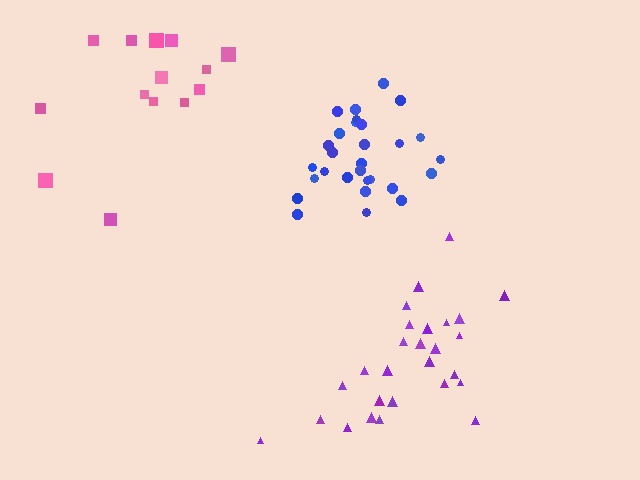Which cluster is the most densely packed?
Blue.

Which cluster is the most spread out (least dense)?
Pink.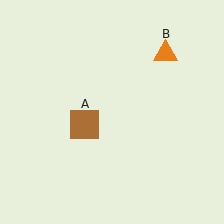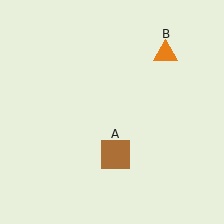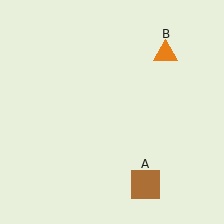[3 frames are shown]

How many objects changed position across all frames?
1 object changed position: brown square (object A).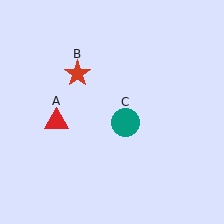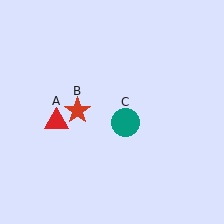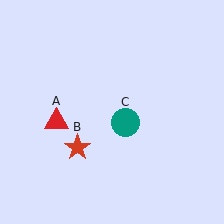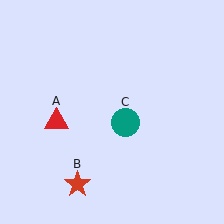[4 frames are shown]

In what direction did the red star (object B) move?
The red star (object B) moved down.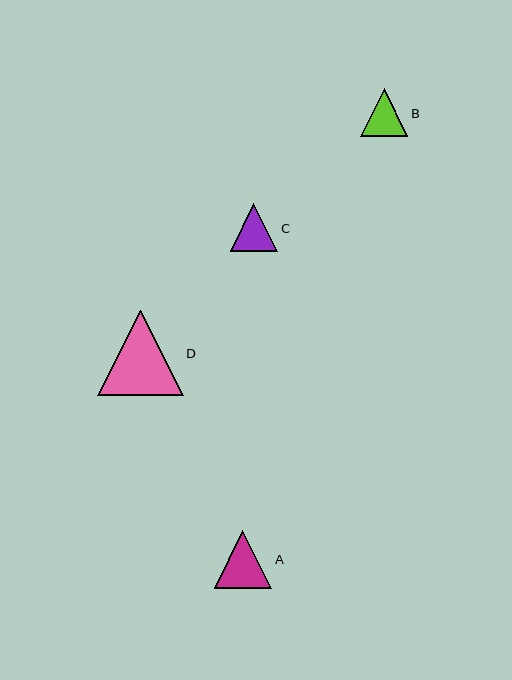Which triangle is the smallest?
Triangle C is the smallest with a size of approximately 48 pixels.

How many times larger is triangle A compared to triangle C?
Triangle A is approximately 1.2 times the size of triangle C.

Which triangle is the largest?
Triangle D is the largest with a size of approximately 85 pixels.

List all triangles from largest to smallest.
From largest to smallest: D, A, B, C.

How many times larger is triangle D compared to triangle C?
Triangle D is approximately 1.8 times the size of triangle C.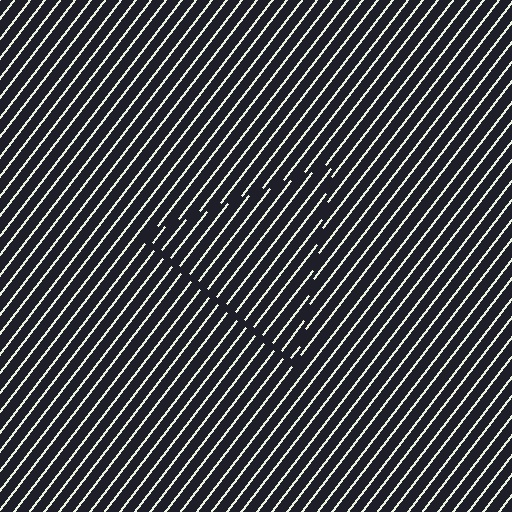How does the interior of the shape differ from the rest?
The interior of the shape contains the same grating, shifted by half a period — the contour is defined by the phase discontinuity where line-ends from the inner and outer gratings abut.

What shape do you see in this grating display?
An illusory triangle. The interior of the shape contains the same grating, shifted by half a period — the contour is defined by the phase discontinuity where line-ends from the inner and outer gratings abut.